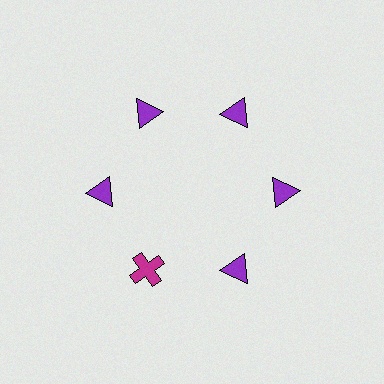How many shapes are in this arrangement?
There are 6 shapes arranged in a ring pattern.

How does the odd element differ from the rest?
It differs in both color (magenta instead of purple) and shape (cross instead of triangle).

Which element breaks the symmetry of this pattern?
The magenta cross at roughly the 7 o'clock position breaks the symmetry. All other shapes are purple triangles.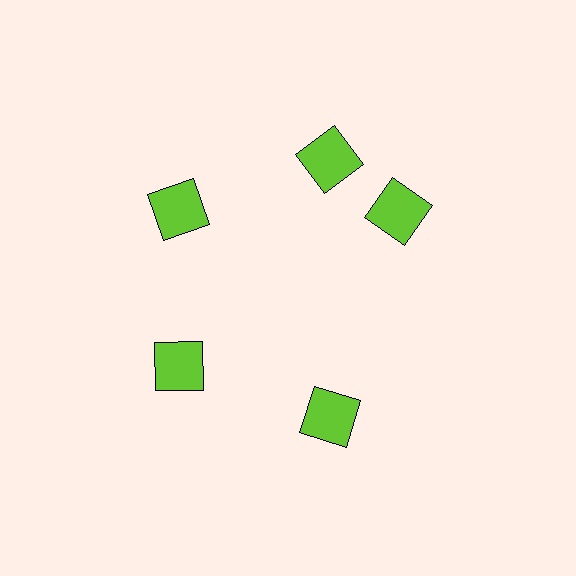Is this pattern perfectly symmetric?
No. The 5 lime squares are arranged in a ring, but one element near the 3 o'clock position is rotated out of alignment along the ring, breaking the 5-fold rotational symmetry.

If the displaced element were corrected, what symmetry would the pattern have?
It would have 5-fold rotational symmetry — the pattern would map onto itself every 72 degrees.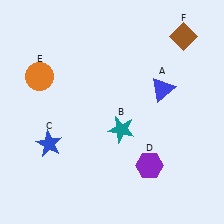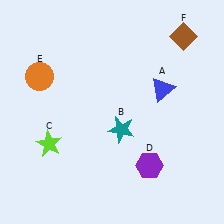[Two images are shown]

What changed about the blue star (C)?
In Image 1, C is blue. In Image 2, it changed to lime.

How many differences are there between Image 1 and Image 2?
There is 1 difference between the two images.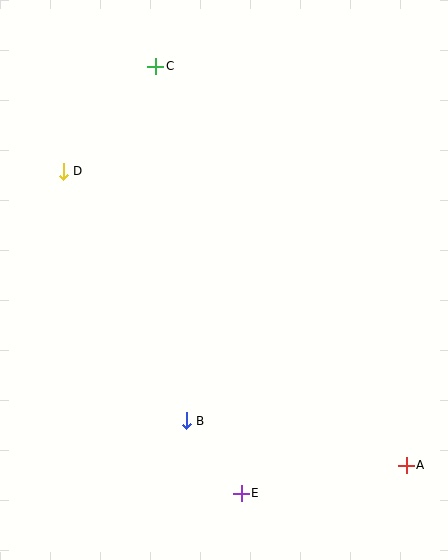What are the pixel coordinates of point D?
Point D is at (63, 171).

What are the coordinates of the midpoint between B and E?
The midpoint between B and E is at (214, 457).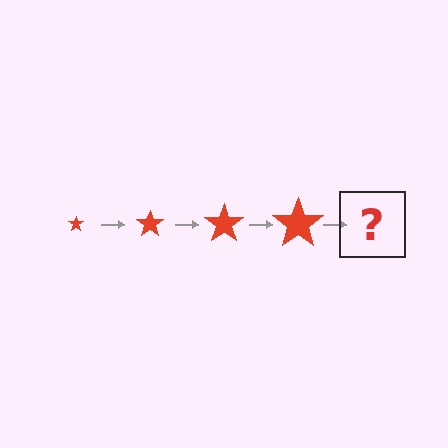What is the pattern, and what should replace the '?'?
The pattern is that the star gets progressively larger each step. The '?' should be a red star, larger than the previous one.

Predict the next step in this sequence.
The next step is a red star, larger than the previous one.